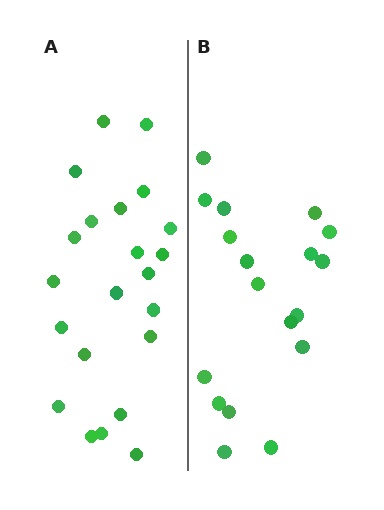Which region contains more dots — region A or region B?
Region A (the left region) has more dots.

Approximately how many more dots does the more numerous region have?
Region A has about 4 more dots than region B.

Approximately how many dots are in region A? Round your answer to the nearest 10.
About 20 dots. (The exact count is 22, which rounds to 20.)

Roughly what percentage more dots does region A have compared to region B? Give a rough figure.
About 20% more.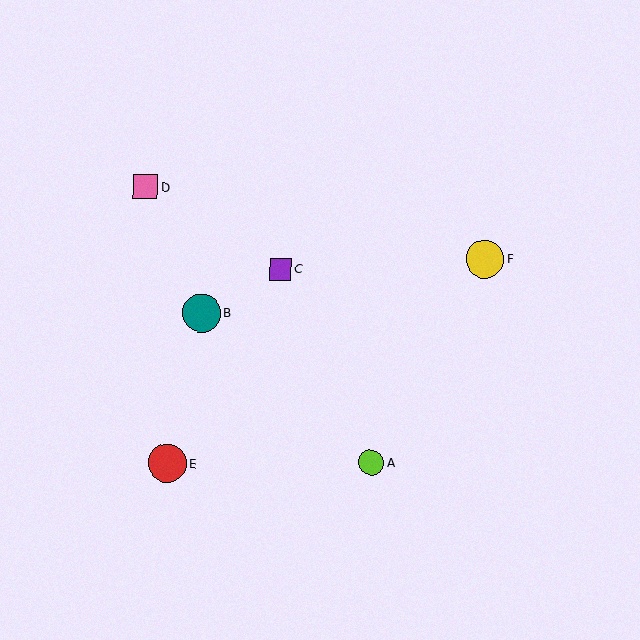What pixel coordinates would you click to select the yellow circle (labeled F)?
Click at (485, 259) to select the yellow circle F.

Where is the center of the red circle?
The center of the red circle is at (168, 463).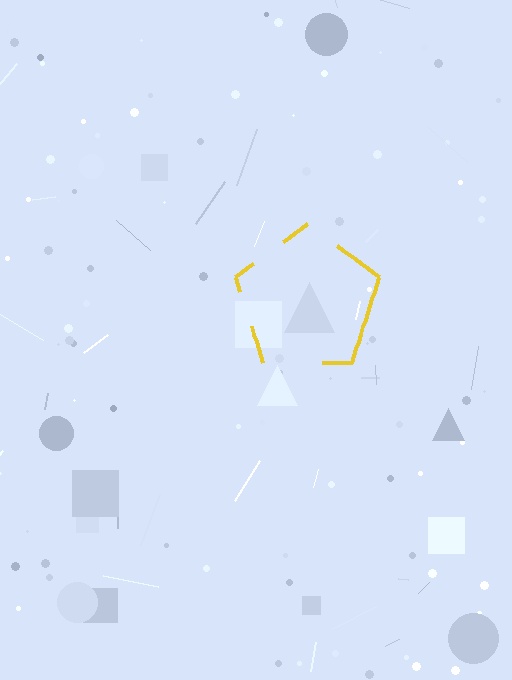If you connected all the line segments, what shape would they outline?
They would outline a pentagon.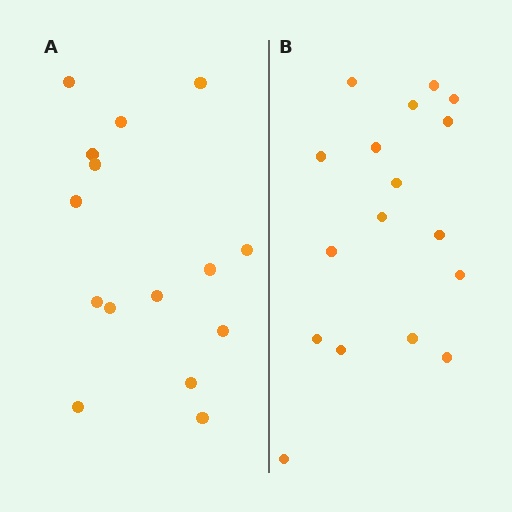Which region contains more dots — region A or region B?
Region B (the right region) has more dots.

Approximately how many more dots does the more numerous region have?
Region B has just a few more — roughly 2 or 3 more dots than region A.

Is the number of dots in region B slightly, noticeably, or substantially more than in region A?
Region B has only slightly more — the two regions are fairly close. The ratio is roughly 1.1 to 1.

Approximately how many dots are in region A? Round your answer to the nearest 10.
About 20 dots. (The exact count is 15, which rounds to 20.)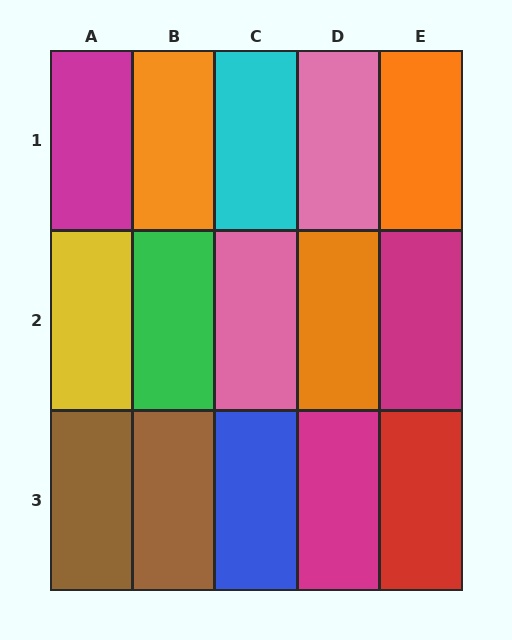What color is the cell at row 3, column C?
Blue.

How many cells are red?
1 cell is red.